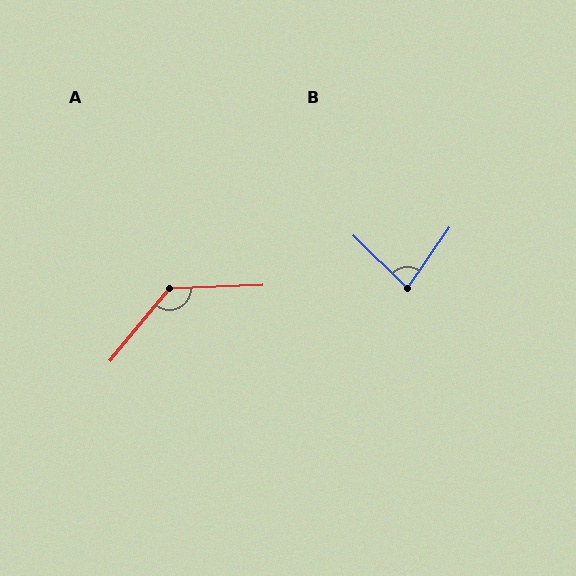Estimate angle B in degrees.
Approximately 80 degrees.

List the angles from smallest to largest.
B (80°), A (132°).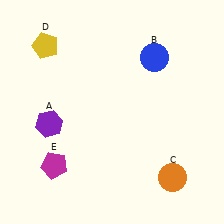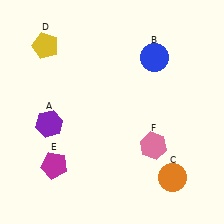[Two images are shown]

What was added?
A pink hexagon (F) was added in Image 2.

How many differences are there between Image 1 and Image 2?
There is 1 difference between the two images.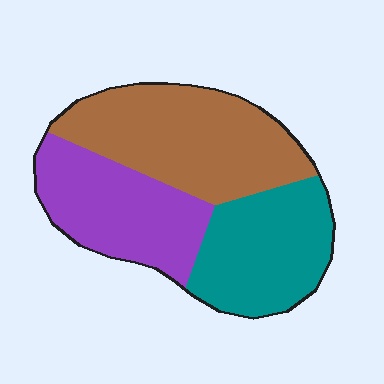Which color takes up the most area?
Brown, at roughly 40%.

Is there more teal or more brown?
Brown.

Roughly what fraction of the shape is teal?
Teal covers about 30% of the shape.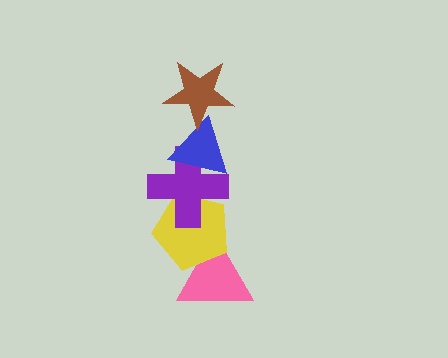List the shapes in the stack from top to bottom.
From top to bottom: the brown star, the blue triangle, the purple cross, the yellow pentagon, the pink triangle.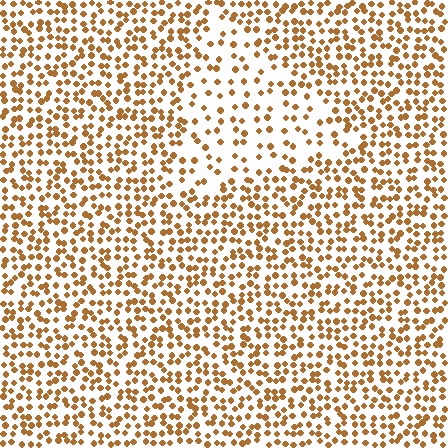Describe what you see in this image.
The image contains small brown elements arranged at two different densities. A triangle-shaped region is visible where the elements are less densely packed than the surrounding area.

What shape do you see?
I see a triangle.